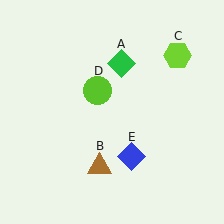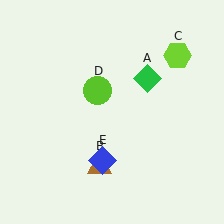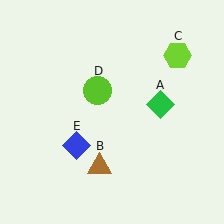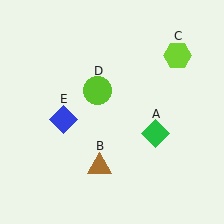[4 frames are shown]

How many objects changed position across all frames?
2 objects changed position: green diamond (object A), blue diamond (object E).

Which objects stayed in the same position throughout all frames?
Brown triangle (object B) and lime hexagon (object C) and lime circle (object D) remained stationary.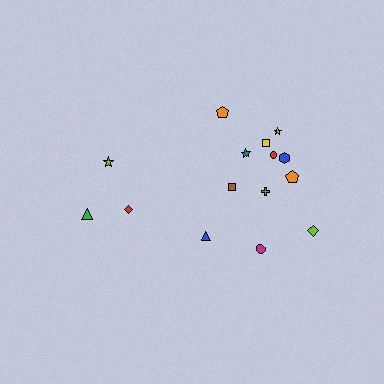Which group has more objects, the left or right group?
The right group.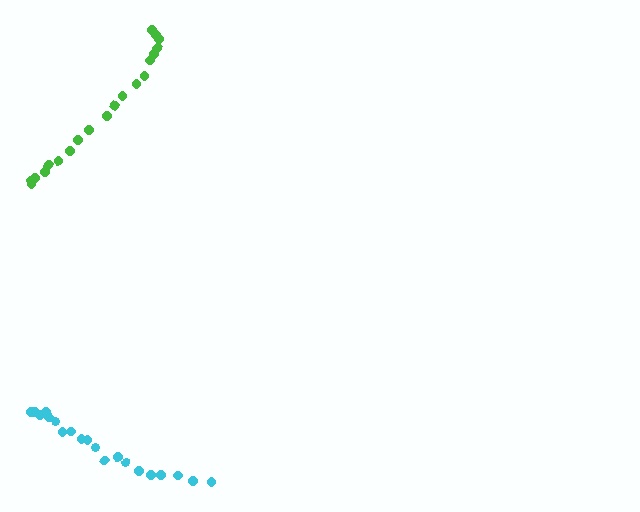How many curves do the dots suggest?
There are 2 distinct paths.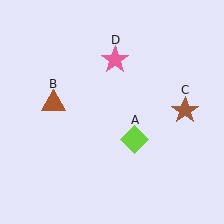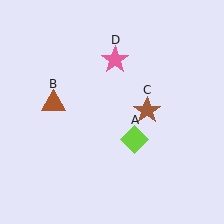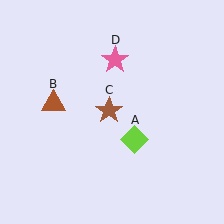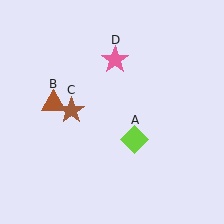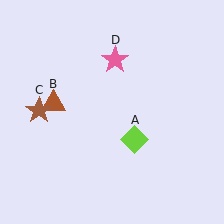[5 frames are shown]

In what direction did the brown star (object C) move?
The brown star (object C) moved left.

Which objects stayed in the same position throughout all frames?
Lime diamond (object A) and brown triangle (object B) and pink star (object D) remained stationary.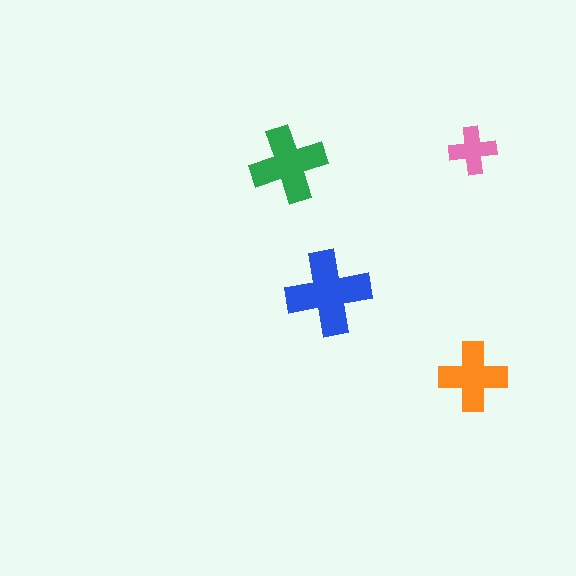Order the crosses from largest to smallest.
the blue one, the green one, the orange one, the pink one.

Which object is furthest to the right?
The orange cross is rightmost.